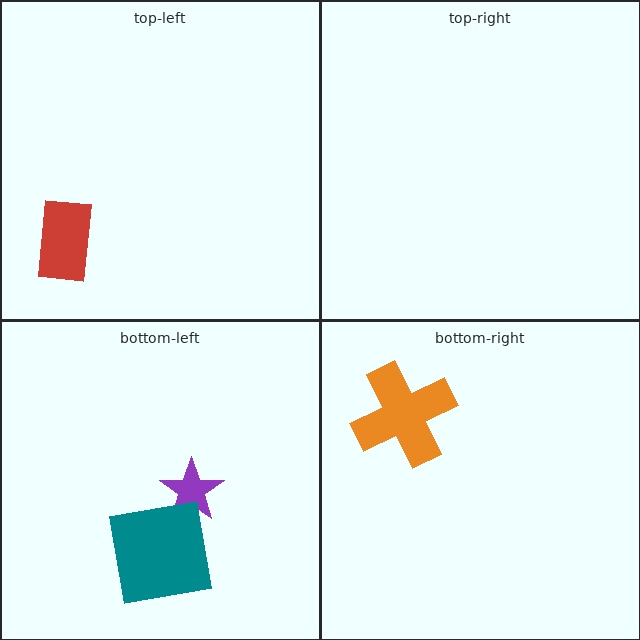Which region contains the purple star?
The bottom-left region.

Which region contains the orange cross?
The bottom-right region.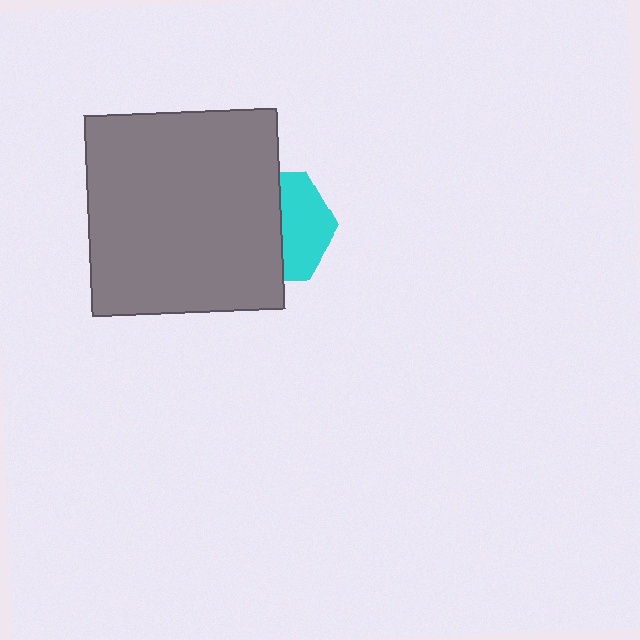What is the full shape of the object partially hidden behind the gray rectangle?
The partially hidden object is a cyan hexagon.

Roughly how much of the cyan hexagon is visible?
A small part of it is visible (roughly 45%).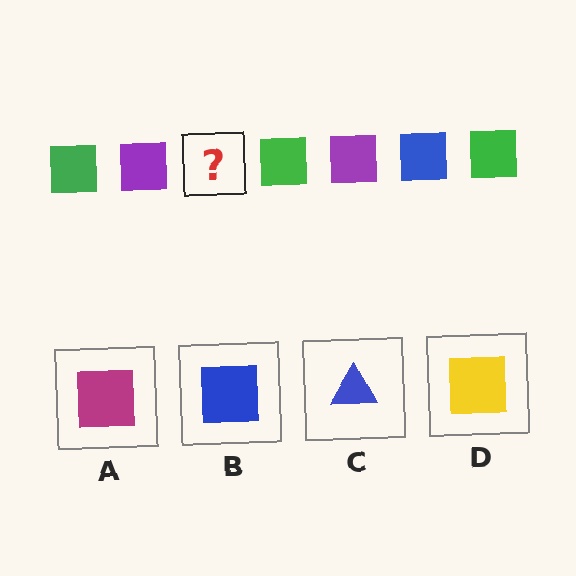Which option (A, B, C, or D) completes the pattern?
B.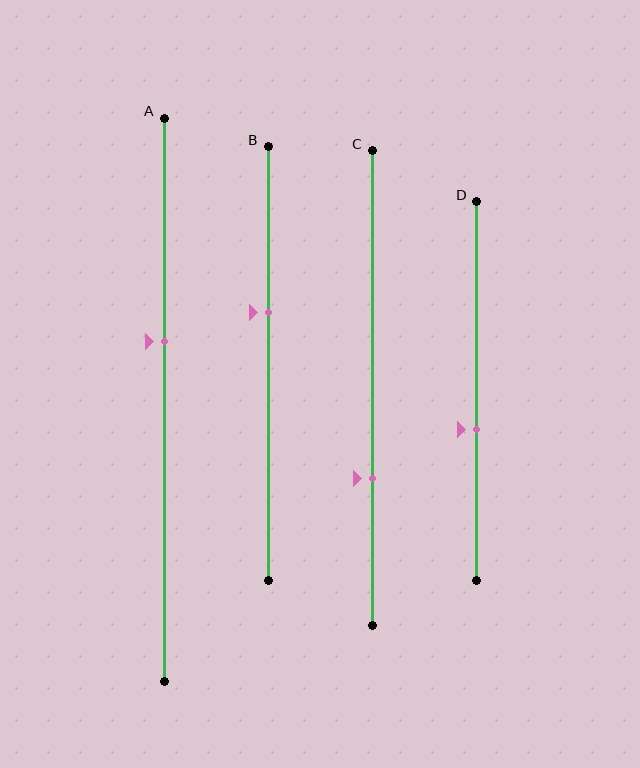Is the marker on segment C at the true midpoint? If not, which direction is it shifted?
No, the marker on segment C is shifted downward by about 19% of the segment length.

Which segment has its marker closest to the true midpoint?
Segment D has its marker closest to the true midpoint.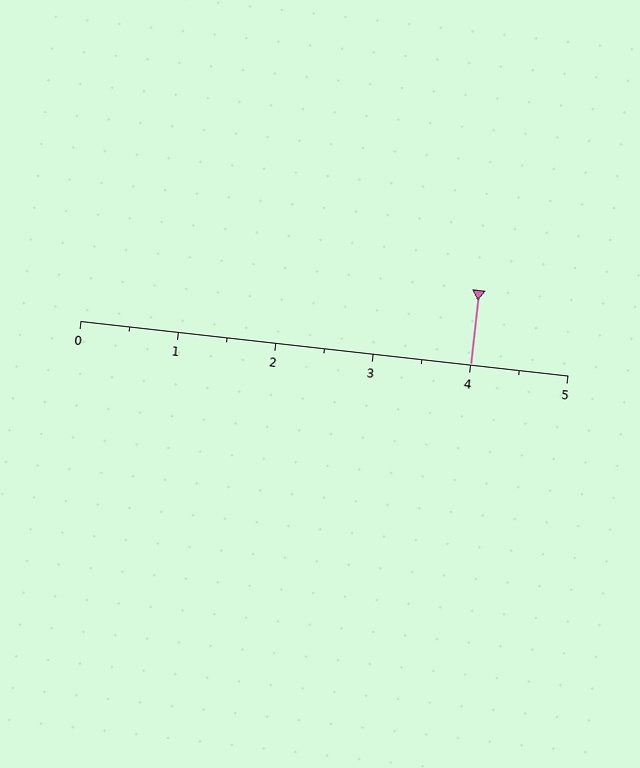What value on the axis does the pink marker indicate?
The marker indicates approximately 4.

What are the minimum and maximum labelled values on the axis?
The axis runs from 0 to 5.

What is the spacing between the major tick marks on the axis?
The major ticks are spaced 1 apart.